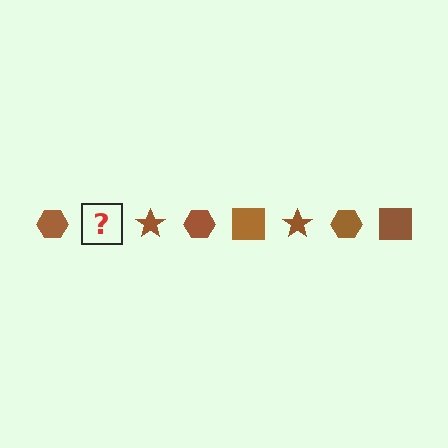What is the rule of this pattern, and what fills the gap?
The rule is that the pattern cycles through hexagon, square, star shapes in brown. The gap should be filled with a brown square.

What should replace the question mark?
The question mark should be replaced with a brown square.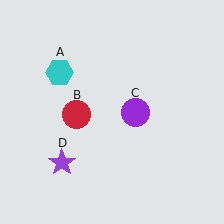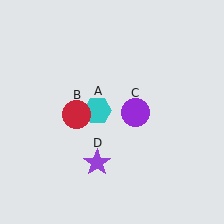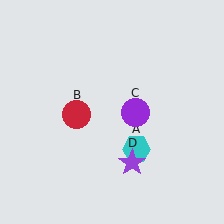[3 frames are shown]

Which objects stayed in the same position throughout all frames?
Red circle (object B) and purple circle (object C) remained stationary.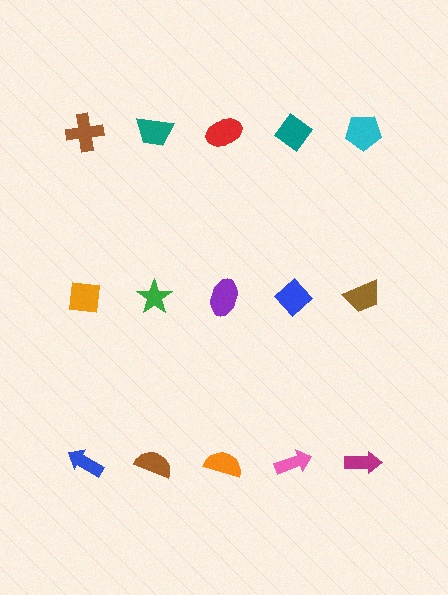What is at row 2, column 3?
A purple ellipse.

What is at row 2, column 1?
An orange square.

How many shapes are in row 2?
5 shapes.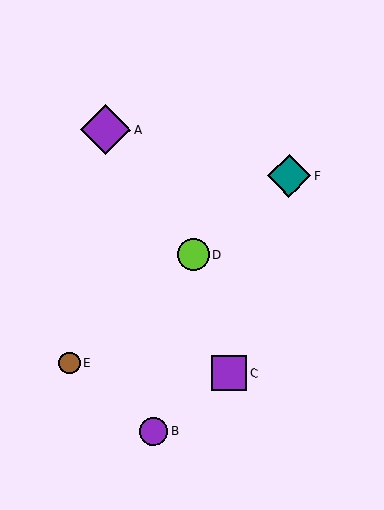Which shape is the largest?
The purple diamond (labeled A) is the largest.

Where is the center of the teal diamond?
The center of the teal diamond is at (289, 176).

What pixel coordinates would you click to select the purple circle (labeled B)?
Click at (153, 431) to select the purple circle B.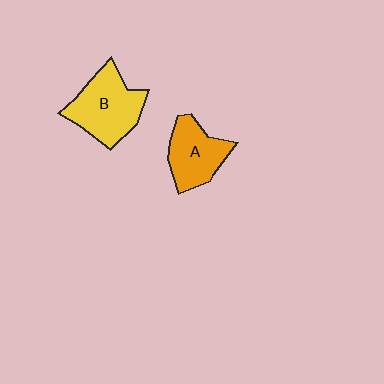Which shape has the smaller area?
Shape A (orange).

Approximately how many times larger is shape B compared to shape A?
Approximately 1.3 times.